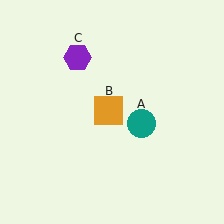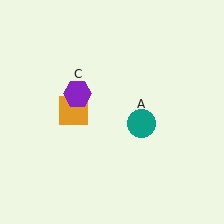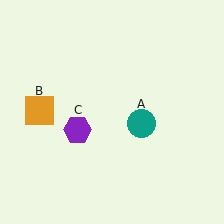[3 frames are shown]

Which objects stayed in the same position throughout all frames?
Teal circle (object A) remained stationary.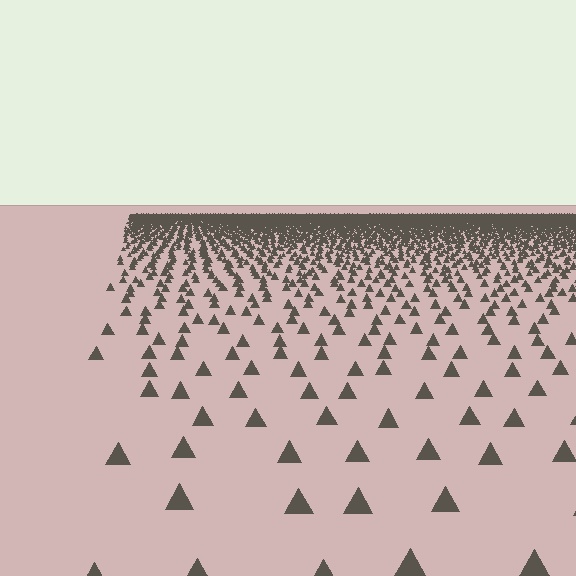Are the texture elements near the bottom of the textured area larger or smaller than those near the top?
Larger. Near the bottom, elements are closer to the viewer and appear at a bigger on-screen size.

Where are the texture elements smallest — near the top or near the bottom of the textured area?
Near the top.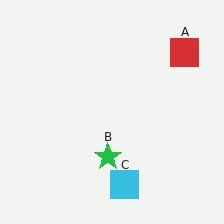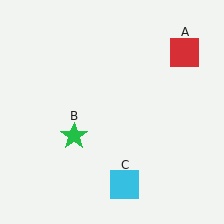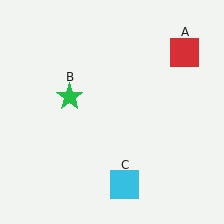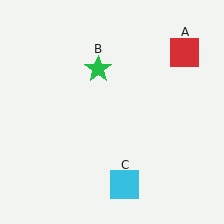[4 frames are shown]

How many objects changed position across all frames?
1 object changed position: green star (object B).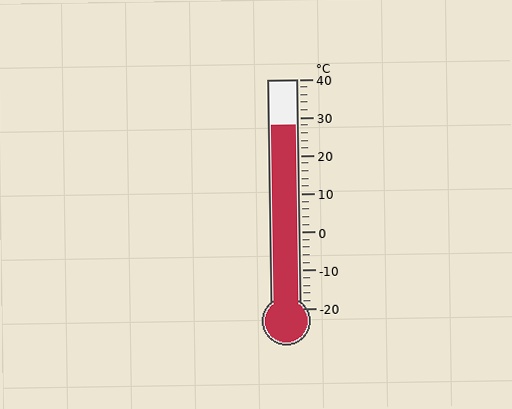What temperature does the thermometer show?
The thermometer shows approximately 28°C.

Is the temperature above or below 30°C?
The temperature is below 30°C.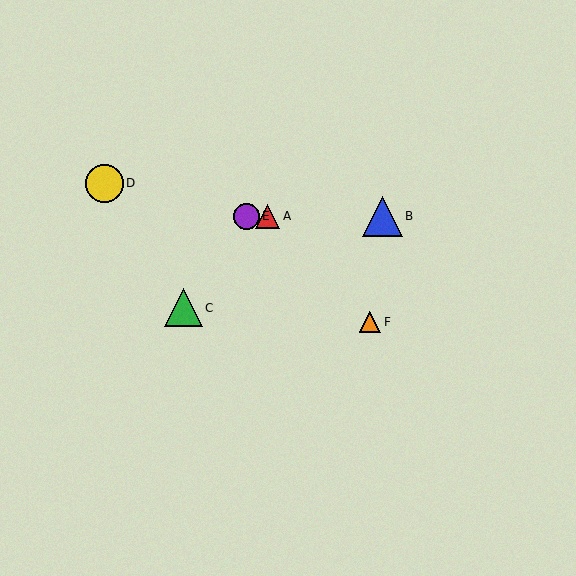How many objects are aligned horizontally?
3 objects (A, B, E) are aligned horizontally.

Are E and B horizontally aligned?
Yes, both are at y≈216.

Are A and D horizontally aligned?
No, A is at y≈216 and D is at y≈183.